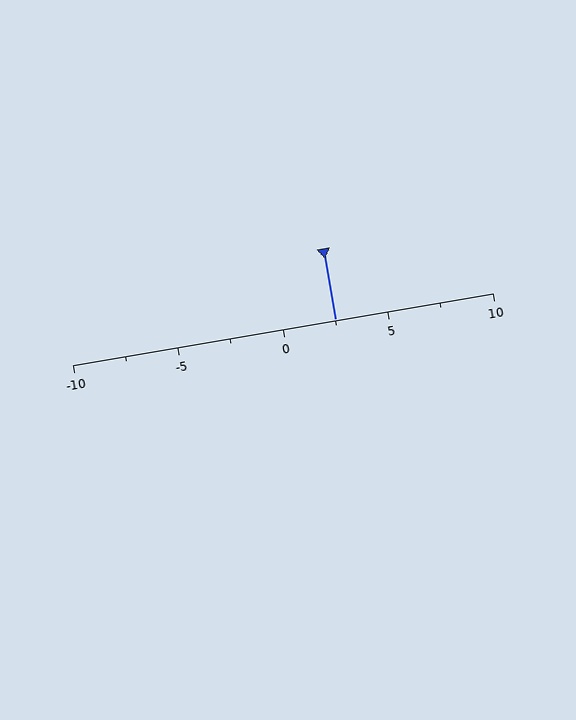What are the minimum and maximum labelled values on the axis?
The axis runs from -10 to 10.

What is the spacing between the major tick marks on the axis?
The major ticks are spaced 5 apart.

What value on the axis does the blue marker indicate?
The marker indicates approximately 2.5.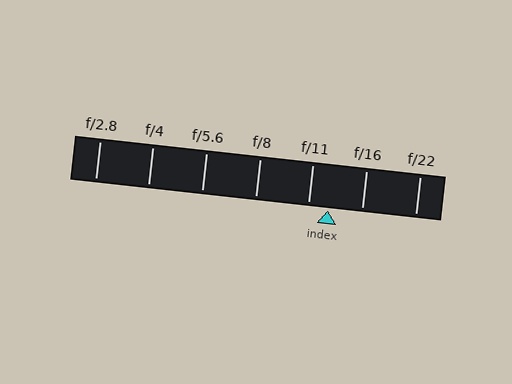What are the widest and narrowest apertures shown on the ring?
The widest aperture shown is f/2.8 and the narrowest is f/22.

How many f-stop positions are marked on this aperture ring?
There are 7 f-stop positions marked.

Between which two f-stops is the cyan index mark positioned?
The index mark is between f/11 and f/16.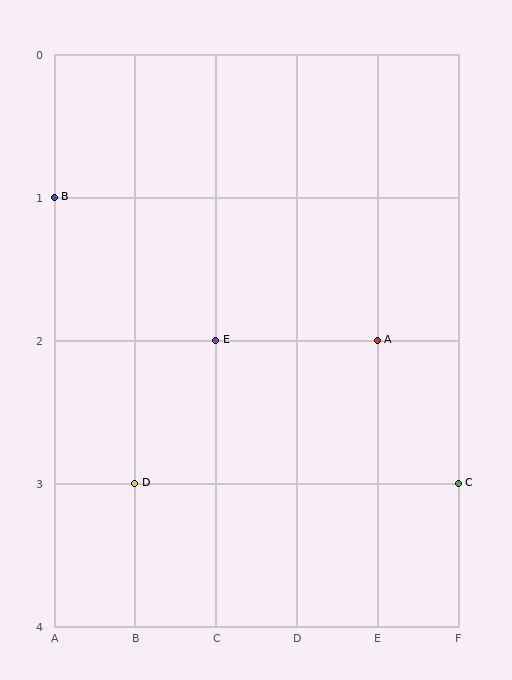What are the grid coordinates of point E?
Point E is at grid coordinates (C, 2).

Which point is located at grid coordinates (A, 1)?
Point B is at (A, 1).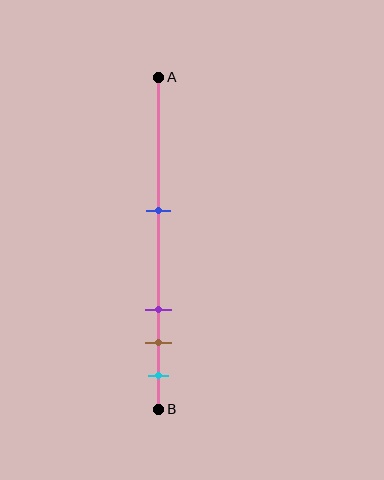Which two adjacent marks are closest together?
The brown and cyan marks are the closest adjacent pair.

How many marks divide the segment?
There are 4 marks dividing the segment.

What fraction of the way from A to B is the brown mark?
The brown mark is approximately 80% (0.8) of the way from A to B.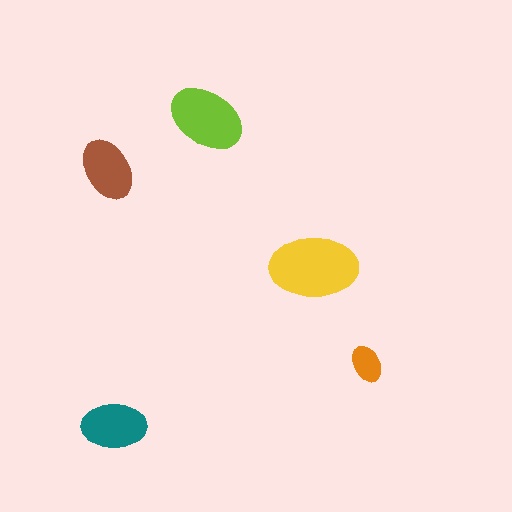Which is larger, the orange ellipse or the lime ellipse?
The lime one.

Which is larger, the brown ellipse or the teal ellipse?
The teal one.